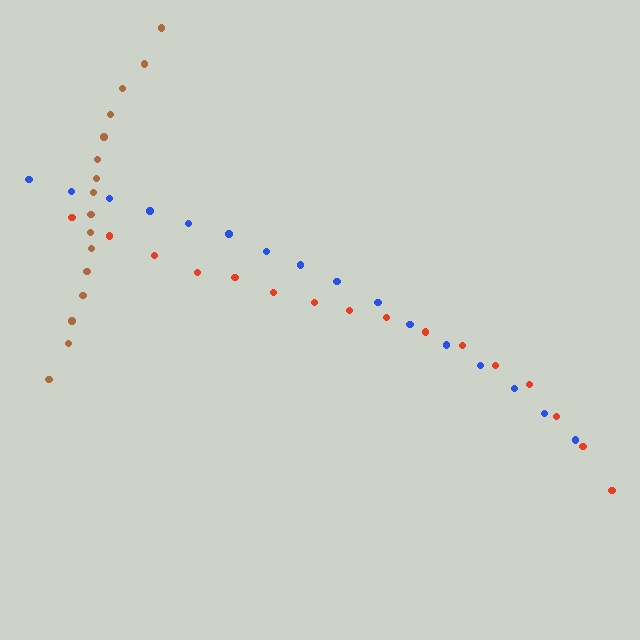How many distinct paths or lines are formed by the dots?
There are 3 distinct paths.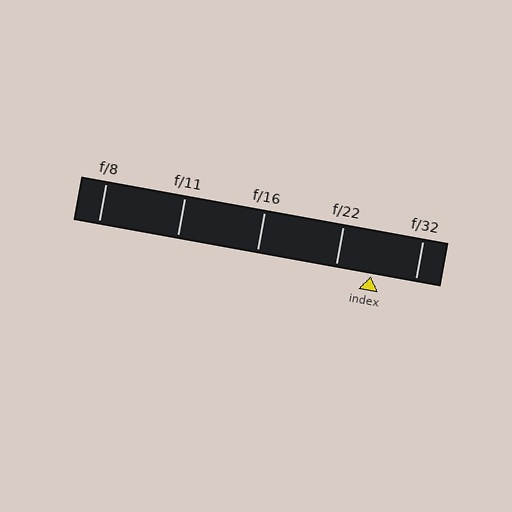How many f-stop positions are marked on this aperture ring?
There are 5 f-stop positions marked.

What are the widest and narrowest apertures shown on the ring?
The widest aperture shown is f/8 and the narrowest is f/32.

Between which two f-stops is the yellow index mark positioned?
The index mark is between f/22 and f/32.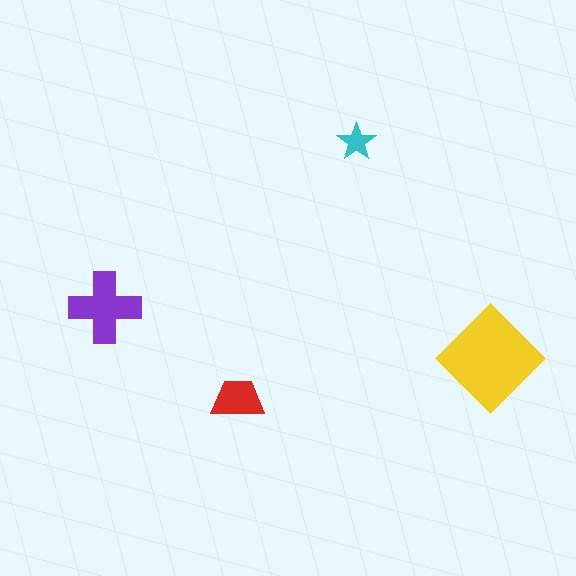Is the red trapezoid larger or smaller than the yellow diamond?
Smaller.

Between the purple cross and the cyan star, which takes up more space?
The purple cross.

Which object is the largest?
The yellow diamond.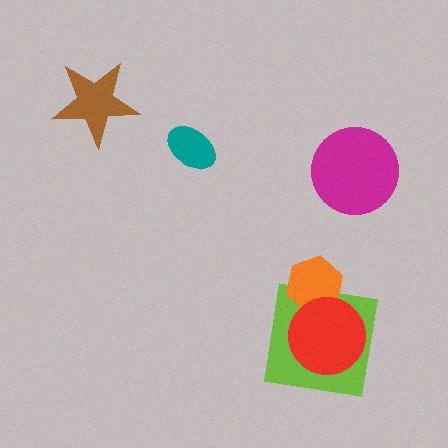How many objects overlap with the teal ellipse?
0 objects overlap with the teal ellipse.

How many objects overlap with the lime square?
2 objects overlap with the lime square.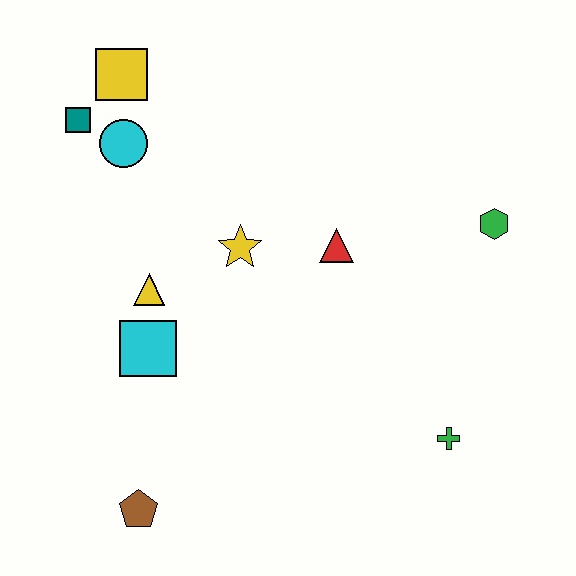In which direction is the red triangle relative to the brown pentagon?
The red triangle is above the brown pentagon.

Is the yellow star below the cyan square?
No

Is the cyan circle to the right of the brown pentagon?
No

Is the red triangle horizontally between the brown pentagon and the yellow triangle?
No